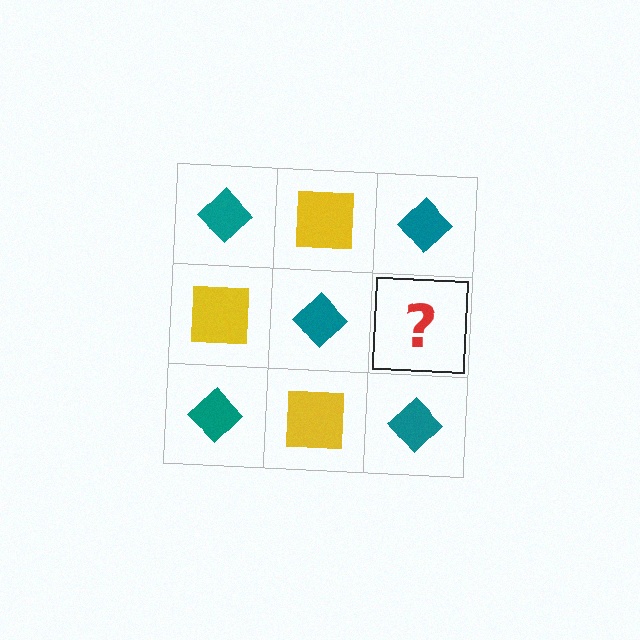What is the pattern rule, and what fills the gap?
The rule is that it alternates teal diamond and yellow square in a checkerboard pattern. The gap should be filled with a yellow square.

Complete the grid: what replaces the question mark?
The question mark should be replaced with a yellow square.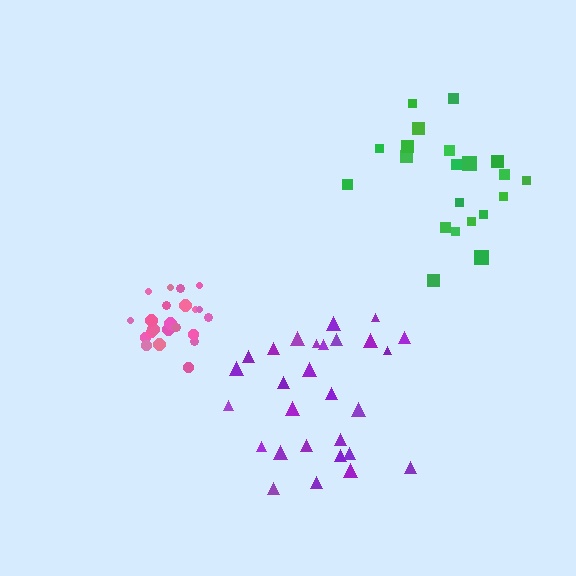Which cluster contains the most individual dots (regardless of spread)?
Purple (28).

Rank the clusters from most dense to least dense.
pink, green, purple.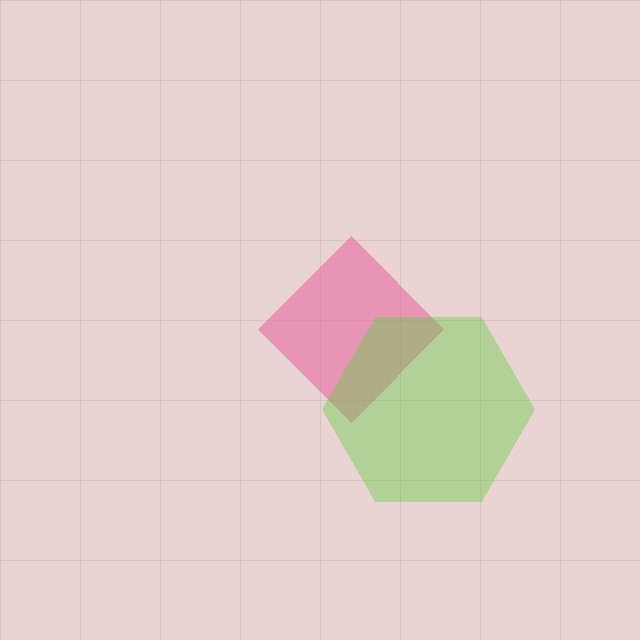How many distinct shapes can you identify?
There are 2 distinct shapes: a pink diamond, a lime hexagon.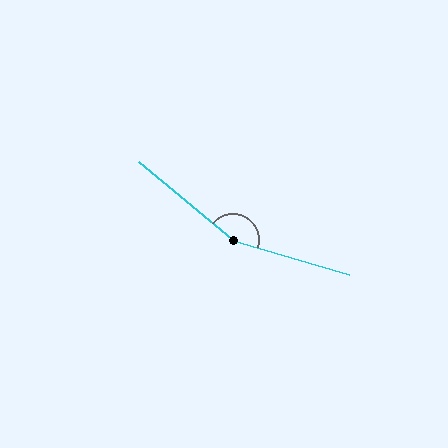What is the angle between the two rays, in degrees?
Approximately 157 degrees.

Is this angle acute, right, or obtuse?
It is obtuse.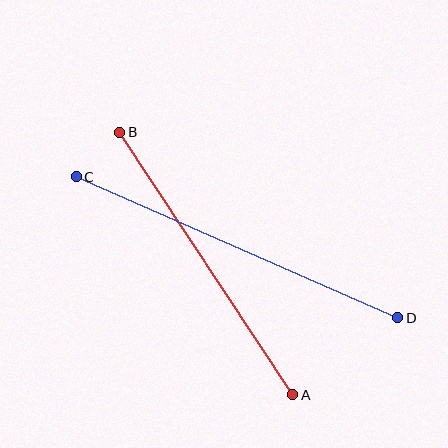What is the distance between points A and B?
The distance is approximately 314 pixels.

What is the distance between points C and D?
The distance is approximately 351 pixels.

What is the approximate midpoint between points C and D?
The midpoint is at approximately (237, 247) pixels.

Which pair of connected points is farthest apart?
Points C and D are farthest apart.